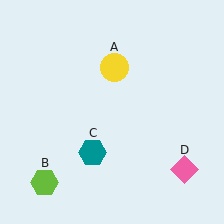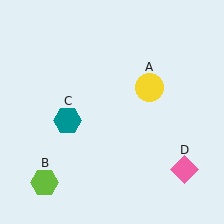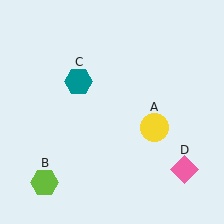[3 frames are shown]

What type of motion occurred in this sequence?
The yellow circle (object A), teal hexagon (object C) rotated clockwise around the center of the scene.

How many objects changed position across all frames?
2 objects changed position: yellow circle (object A), teal hexagon (object C).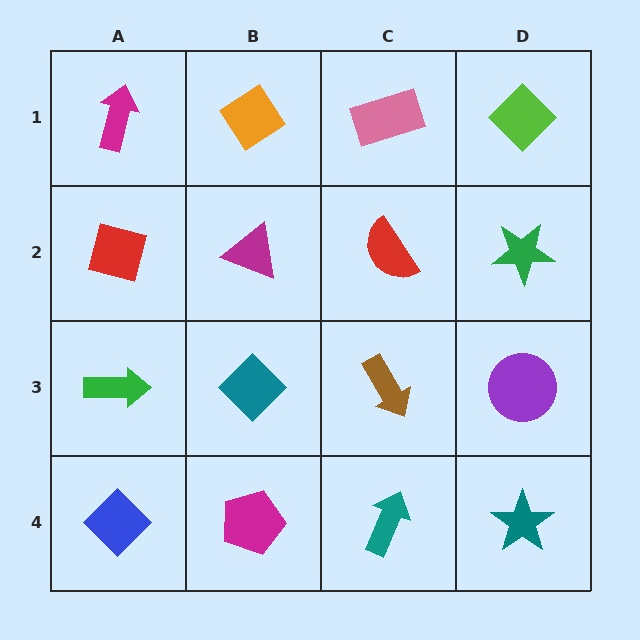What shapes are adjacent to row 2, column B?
An orange diamond (row 1, column B), a teal diamond (row 3, column B), a red square (row 2, column A), a red semicircle (row 2, column C).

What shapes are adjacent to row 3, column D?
A green star (row 2, column D), a teal star (row 4, column D), a brown arrow (row 3, column C).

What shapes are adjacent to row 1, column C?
A red semicircle (row 2, column C), an orange diamond (row 1, column B), a lime diamond (row 1, column D).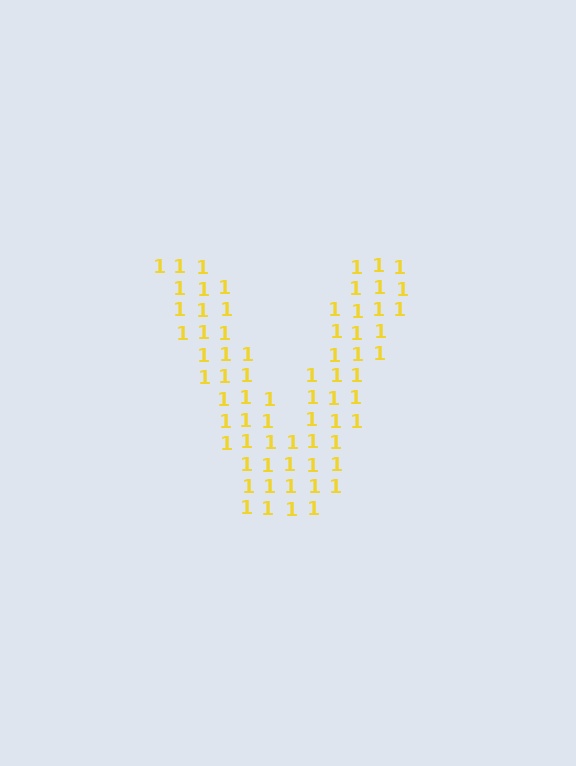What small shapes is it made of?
It is made of small digit 1's.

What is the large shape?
The large shape is the letter V.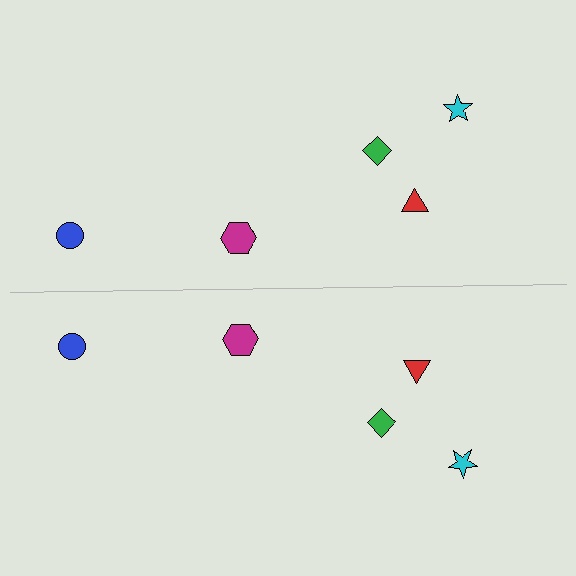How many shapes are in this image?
There are 10 shapes in this image.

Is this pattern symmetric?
Yes, this pattern has bilateral (reflection) symmetry.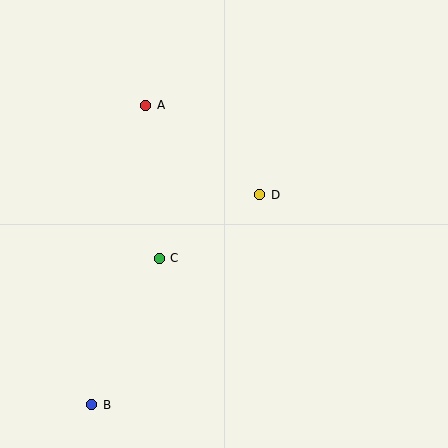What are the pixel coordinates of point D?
Point D is at (260, 195).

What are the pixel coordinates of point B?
Point B is at (92, 405).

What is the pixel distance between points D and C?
The distance between D and C is 119 pixels.